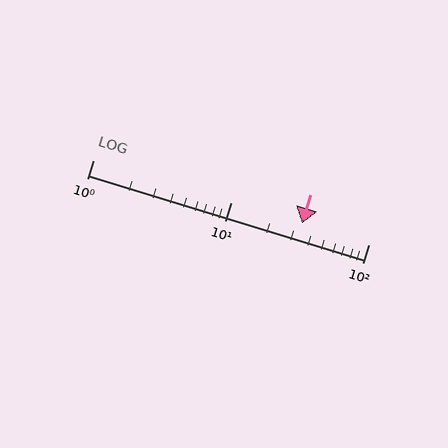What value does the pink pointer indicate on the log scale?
The pointer indicates approximately 33.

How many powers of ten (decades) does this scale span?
The scale spans 2 decades, from 1 to 100.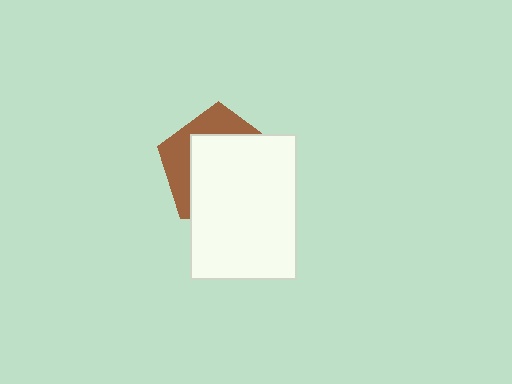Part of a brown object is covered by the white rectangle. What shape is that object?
It is a pentagon.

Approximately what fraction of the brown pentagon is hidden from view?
Roughly 68% of the brown pentagon is hidden behind the white rectangle.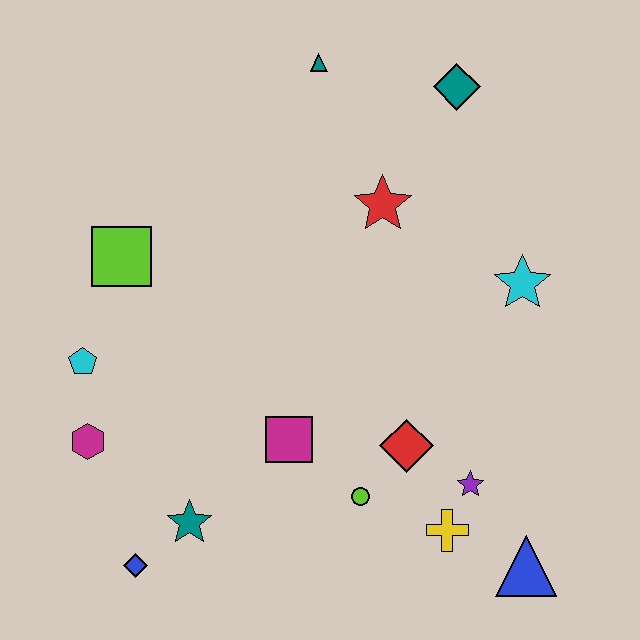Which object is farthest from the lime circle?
The teal triangle is farthest from the lime circle.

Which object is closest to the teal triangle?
The teal diamond is closest to the teal triangle.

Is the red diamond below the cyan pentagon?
Yes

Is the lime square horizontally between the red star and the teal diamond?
No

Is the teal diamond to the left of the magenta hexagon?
No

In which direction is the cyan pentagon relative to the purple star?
The cyan pentagon is to the left of the purple star.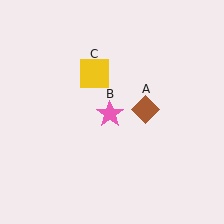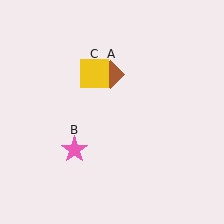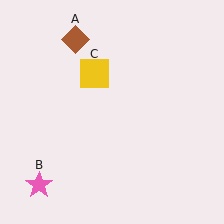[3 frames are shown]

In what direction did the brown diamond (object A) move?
The brown diamond (object A) moved up and to the left.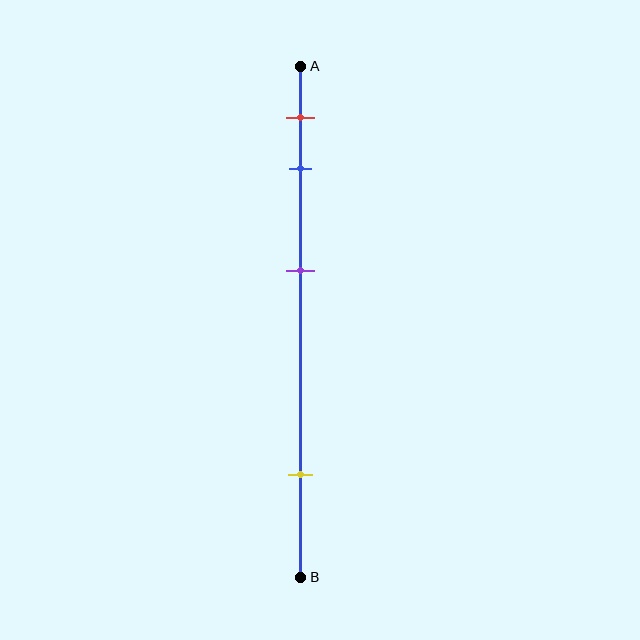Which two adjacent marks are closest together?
The red and blue marks are the closest adjacent pair.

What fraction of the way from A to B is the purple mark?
The purple mark is approximately 40% (0.4) of the way from A to B.